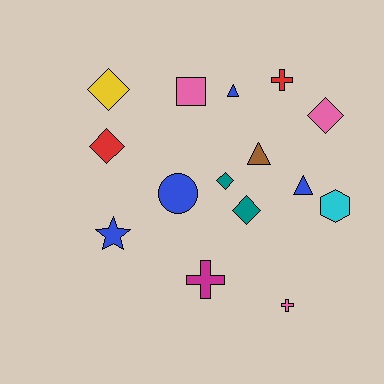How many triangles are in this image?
There are 3 triangles.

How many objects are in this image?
There are 15 objects.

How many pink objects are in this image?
There are 3 pink objects.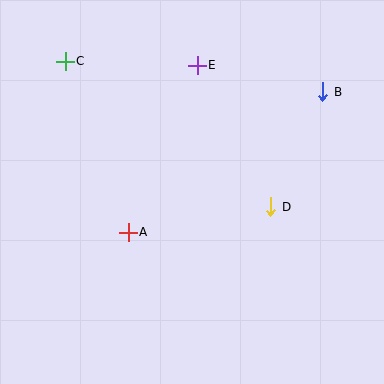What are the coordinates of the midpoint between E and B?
The midpoint between E and B is at (260, 78).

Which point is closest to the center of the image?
Point A at (128, 232) is closest to the center.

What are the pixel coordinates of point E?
Point E is at (197, 65).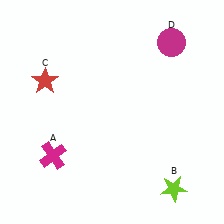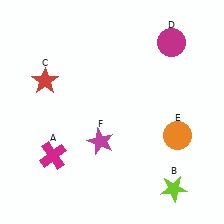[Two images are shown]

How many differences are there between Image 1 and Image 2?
There are 2 differences between the two images.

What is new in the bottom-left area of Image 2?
A magenta star (F) was added in the bottom-left area of Image 2.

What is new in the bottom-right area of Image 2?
An orange circle (E) was added in the bottom-right area of Image 2.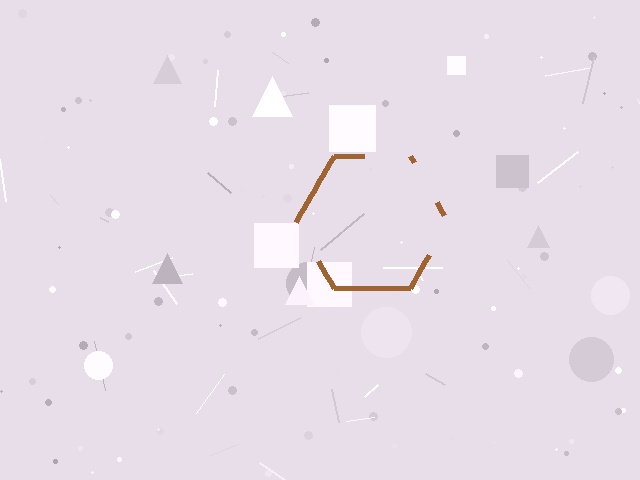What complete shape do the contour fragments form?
The contour fragments form a hexagon.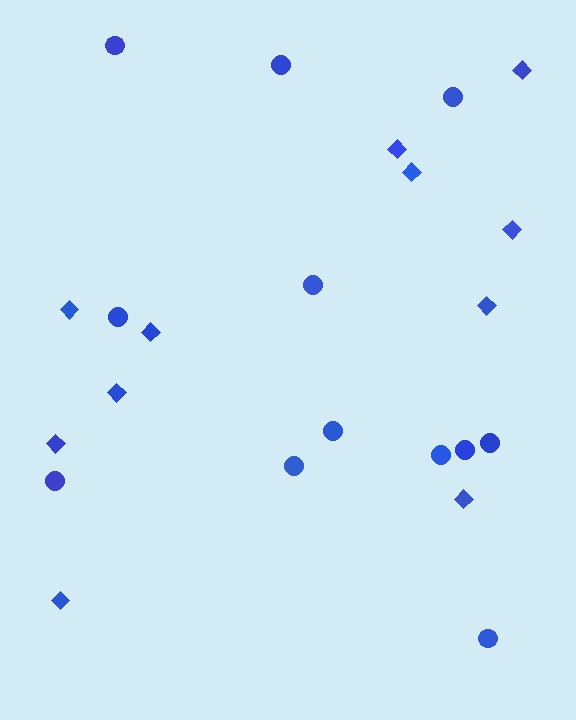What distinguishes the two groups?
There are 2 groups: one group of diamonds (11) and one group of circles (12).